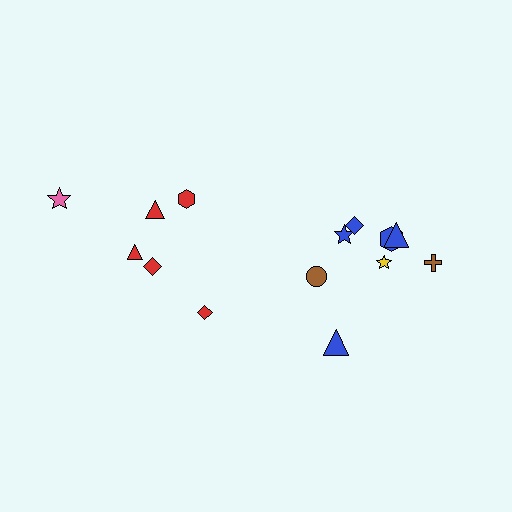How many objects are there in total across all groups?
There are 14 objects.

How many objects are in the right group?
There are 8 objects.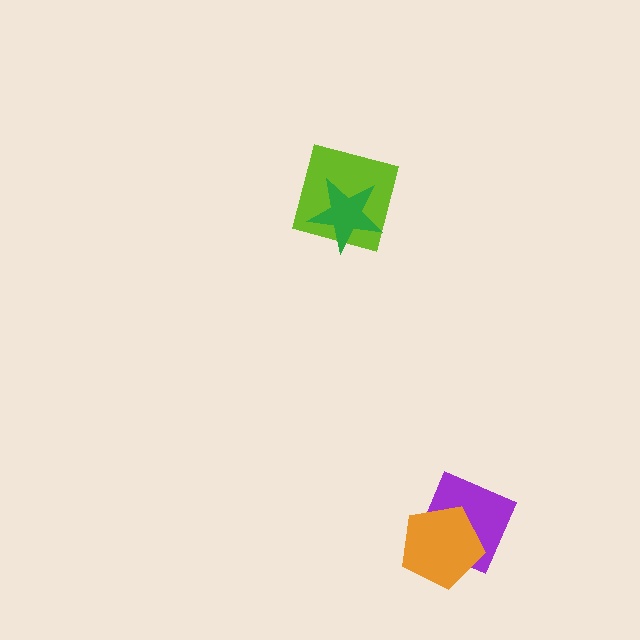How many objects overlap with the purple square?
1 object overlaps with the purple square.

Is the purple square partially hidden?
Yes, it is partially covered by another shape.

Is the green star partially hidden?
No, no other shape covers it.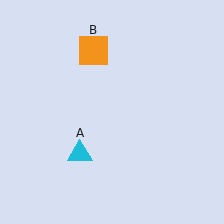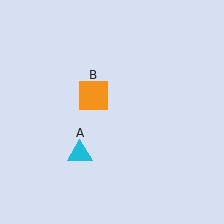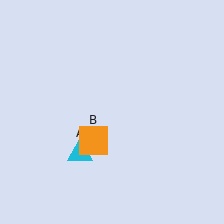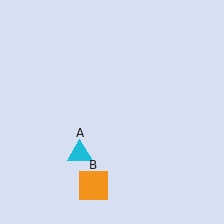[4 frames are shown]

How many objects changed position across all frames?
1 object changed position: orange square (object B).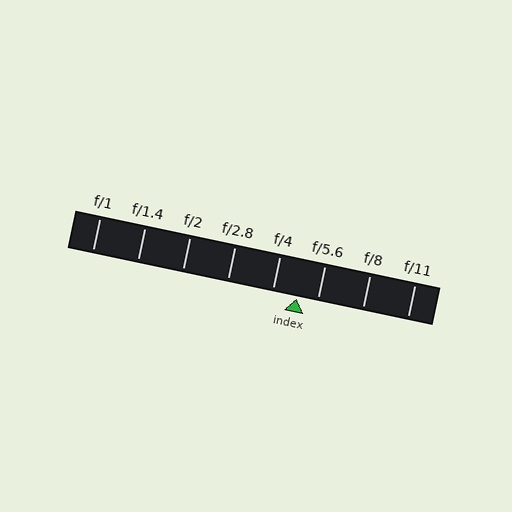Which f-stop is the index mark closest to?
The index mark is closest to f/5.6.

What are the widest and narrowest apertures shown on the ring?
The widest aperture shown is f/1 and the narrowest is f/11.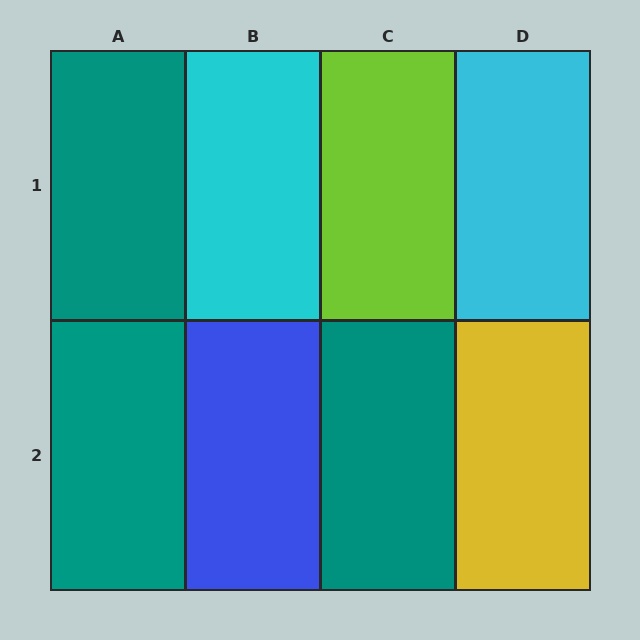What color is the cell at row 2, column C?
Teal.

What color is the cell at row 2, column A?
Teal.